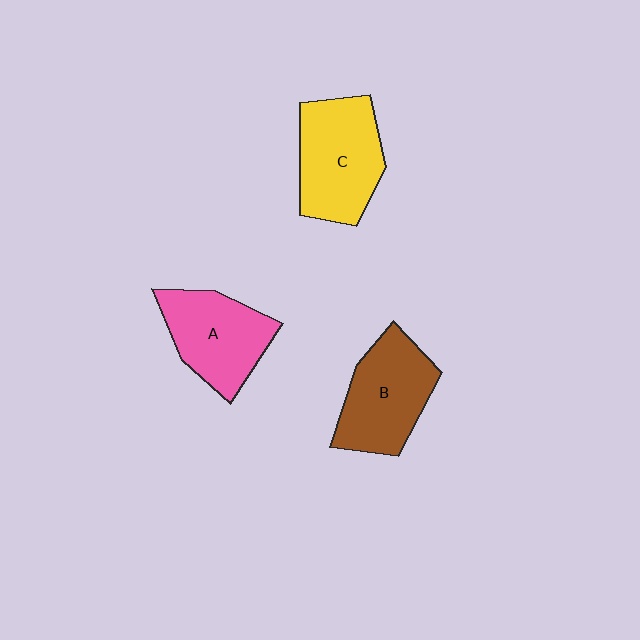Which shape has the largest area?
Shape C (yellow).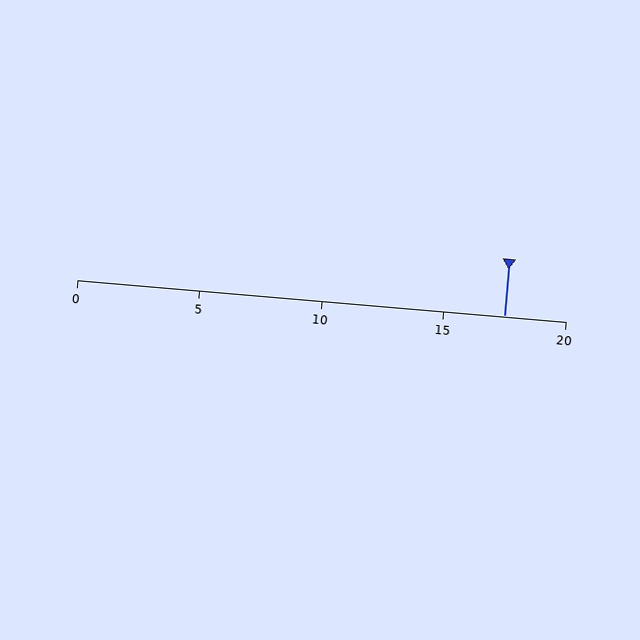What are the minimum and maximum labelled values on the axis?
The axis runs from 0 to 20.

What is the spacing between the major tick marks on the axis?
The major ticks are spaced 5 apart.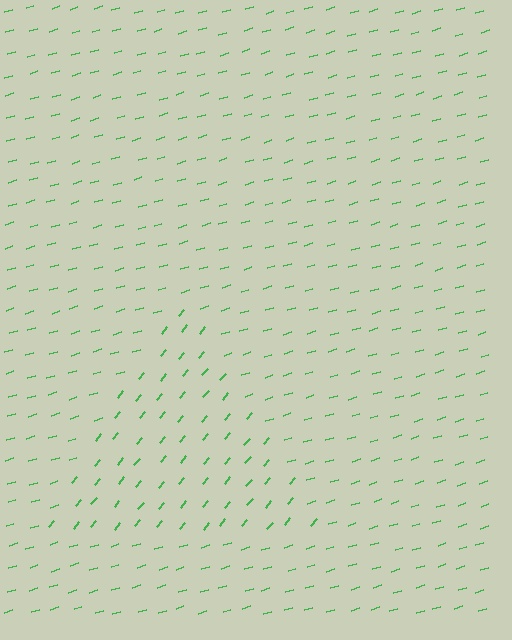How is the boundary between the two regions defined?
The boundary is defined purely by a change in line orientation (approximately 34 degrees difference). All lines are the same color and thickness.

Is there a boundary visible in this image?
Yes, there is a texture boundary formed by a change in line orientation.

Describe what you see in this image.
The image is filled with small green line segments. A triangle region in the image has lines oriented differently from the surrounding lines, creating a visible texture boundary.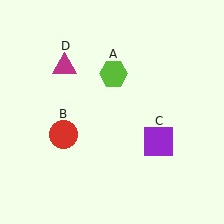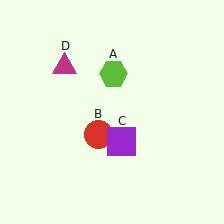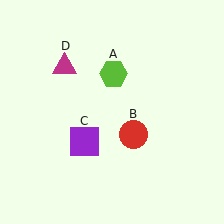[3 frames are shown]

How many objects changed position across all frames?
2 objects changed position: red circle (object B), purple square (object C).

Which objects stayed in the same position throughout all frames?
Lime hexagon (object A) and magenta triangle (object D) remained stationary.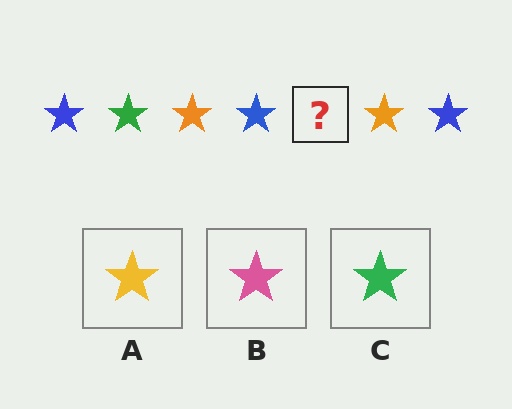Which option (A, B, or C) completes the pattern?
C.